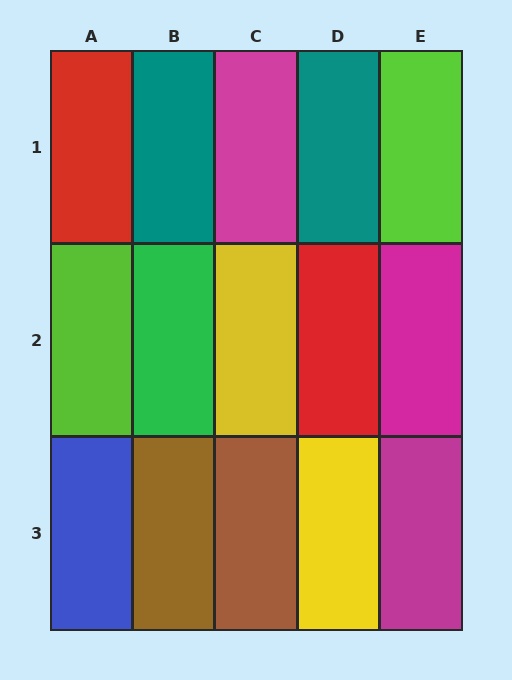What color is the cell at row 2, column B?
Green.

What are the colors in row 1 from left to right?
Red, teal, magenta, teal, lime.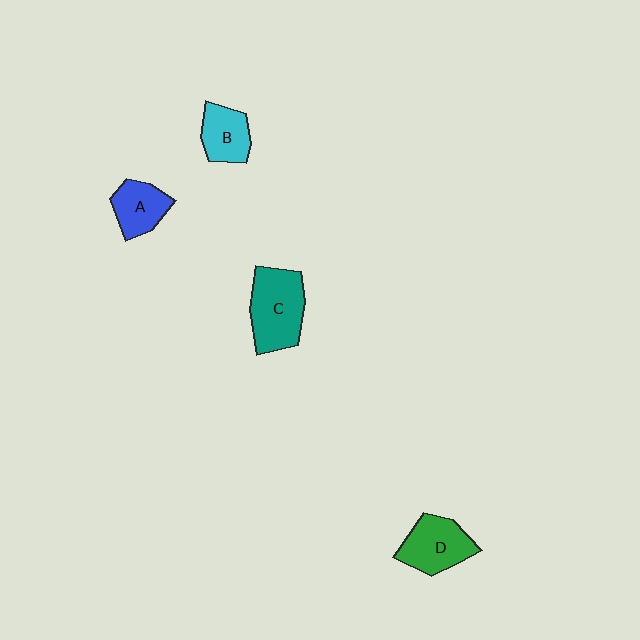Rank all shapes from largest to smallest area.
From largest to smallest: C (teal), D (green), A (blue), B (cyan).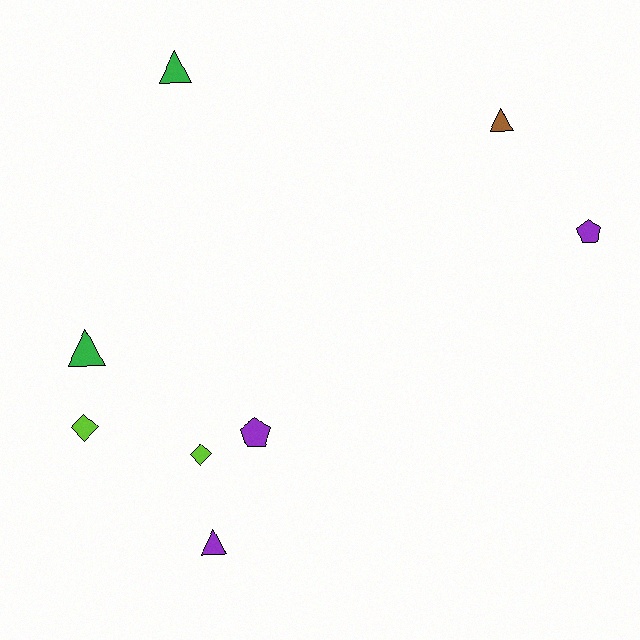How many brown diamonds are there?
There are no brown diamonds.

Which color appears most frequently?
Purple, with 3 objects.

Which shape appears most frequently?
Triangle, with 4 objects.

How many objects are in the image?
There are 8 objects.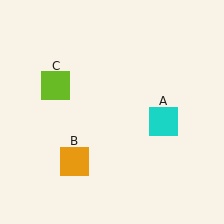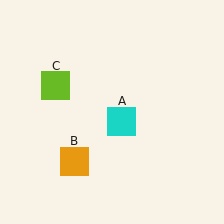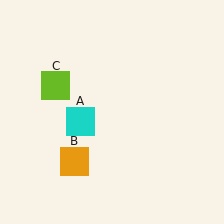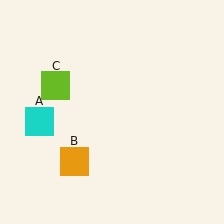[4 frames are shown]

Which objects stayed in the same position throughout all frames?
Orange square (object B) and lime square (object C) remained stationary.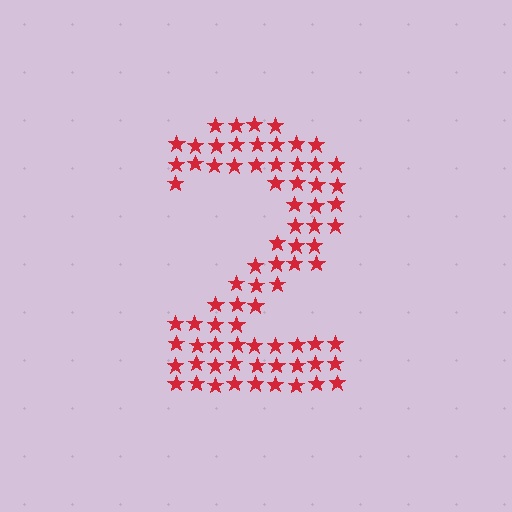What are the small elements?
The small elements are stars.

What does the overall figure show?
The overall figure shows the digit 2.